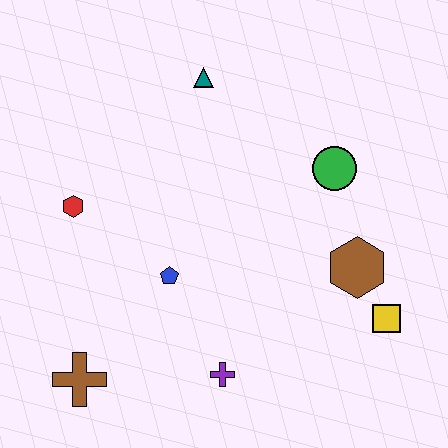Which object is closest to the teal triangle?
The green circle is closest to the teal triangle.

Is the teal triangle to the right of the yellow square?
No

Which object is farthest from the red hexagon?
The yellow square is farthest from the red hexagon.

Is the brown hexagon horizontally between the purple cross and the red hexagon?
No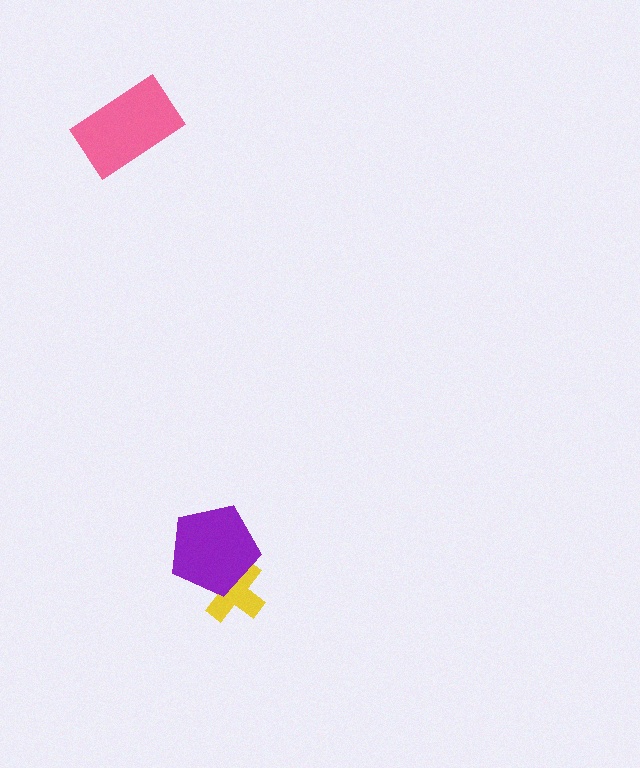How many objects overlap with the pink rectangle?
0 objects overlap with the pink rectangle.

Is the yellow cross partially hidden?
Yes, it is partially covered by another shape.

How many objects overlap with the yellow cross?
1 object overlaps with the yellow cross.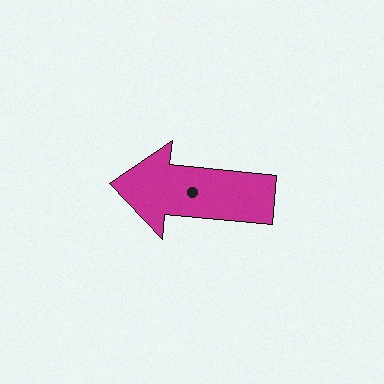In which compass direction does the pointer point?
West.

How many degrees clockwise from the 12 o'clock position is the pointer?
Approximately 276 degrees.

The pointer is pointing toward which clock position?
Roughly 9 o'clock.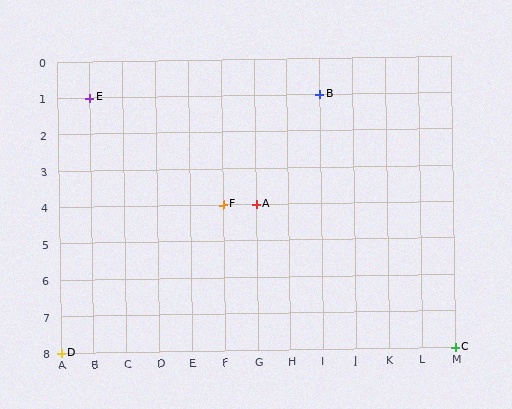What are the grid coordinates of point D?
Point D is at grid coordinates (A, 8).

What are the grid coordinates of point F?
Point F is at grid coordinates (F, 4).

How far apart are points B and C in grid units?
Points B and C are 4 columns and 7 rows apart (about 8.1 grid units diagonally).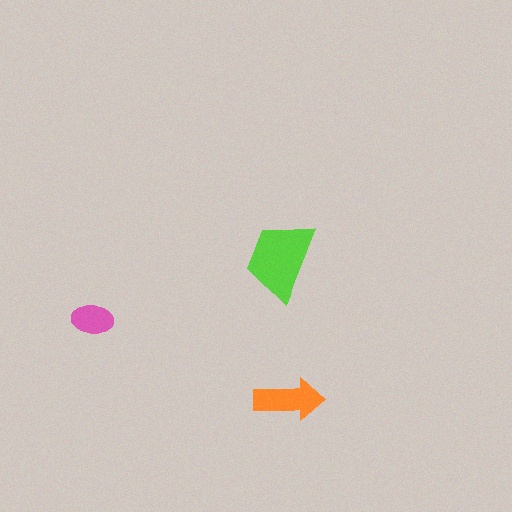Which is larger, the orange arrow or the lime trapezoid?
The lime trapezoid.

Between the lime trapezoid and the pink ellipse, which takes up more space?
The lime trapezoid.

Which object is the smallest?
The pink ellipse.